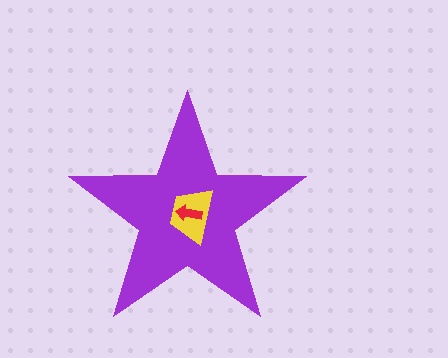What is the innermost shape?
The red arrow.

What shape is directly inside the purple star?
The yellow trapezoid.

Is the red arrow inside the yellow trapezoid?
Yes.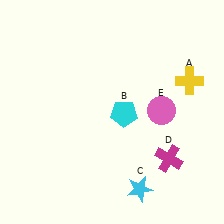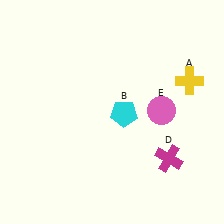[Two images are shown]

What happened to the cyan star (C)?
The cyan star (C) was removed in Image 2. It was in the bottom-right area of Image 1.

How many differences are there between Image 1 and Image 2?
There is 1 difference between the two images.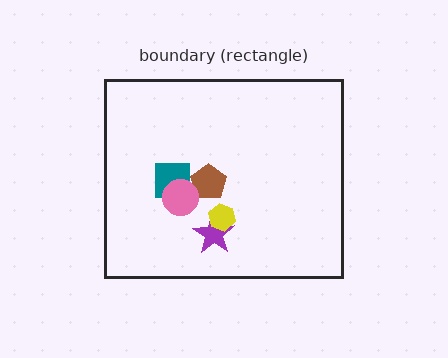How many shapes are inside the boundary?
5 inside, 0 outside.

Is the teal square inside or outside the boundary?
Inside.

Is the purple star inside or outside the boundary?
Inside.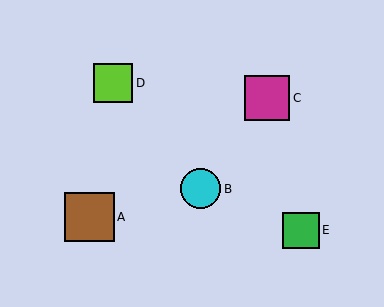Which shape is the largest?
The brown square (labeled A) is the largest.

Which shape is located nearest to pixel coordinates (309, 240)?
The green square (labeled E) at (301, 230) is nearest to that location.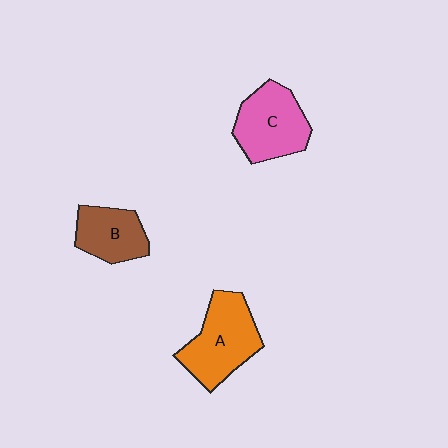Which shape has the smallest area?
Shape B (brown).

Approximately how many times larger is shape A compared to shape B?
Approximately 1.5 times.